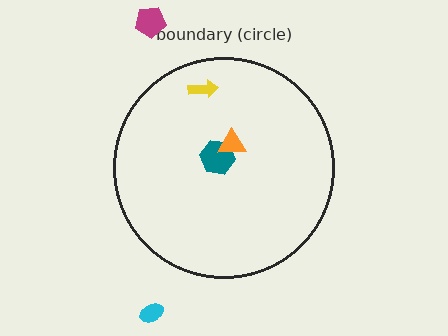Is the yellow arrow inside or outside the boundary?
Inside.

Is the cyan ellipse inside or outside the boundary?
Outside.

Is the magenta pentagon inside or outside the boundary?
Outside.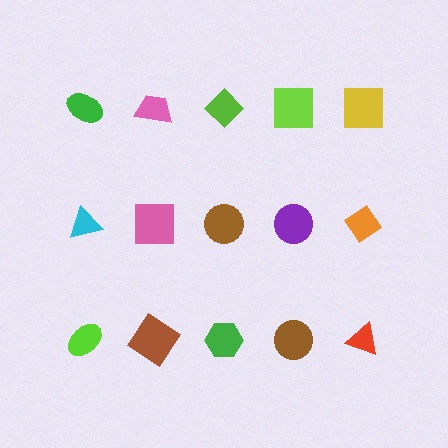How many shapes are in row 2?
5 shapes.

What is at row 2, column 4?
A purple circle.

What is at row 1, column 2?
A pink trapezoid.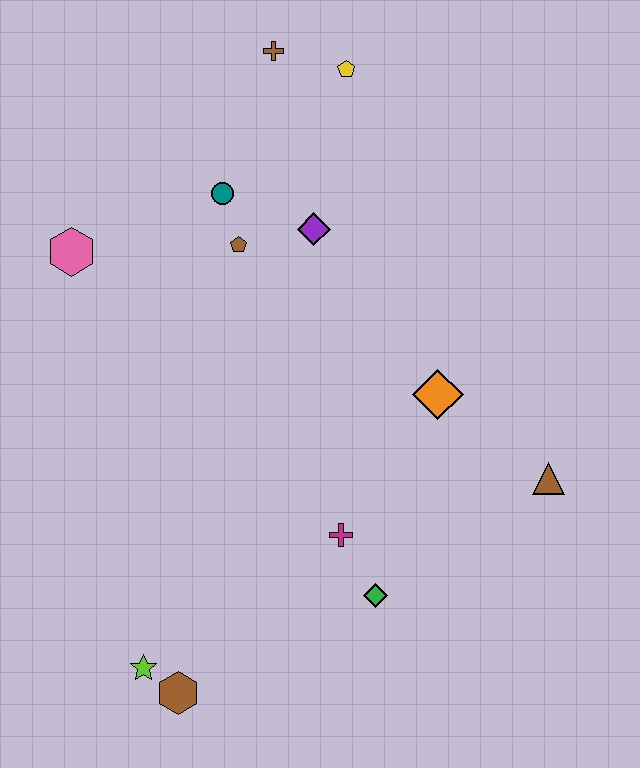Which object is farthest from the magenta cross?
The brown cross is farthest from the magenta cross.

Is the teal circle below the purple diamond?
No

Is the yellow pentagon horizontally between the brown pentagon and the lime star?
No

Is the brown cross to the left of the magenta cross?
Yes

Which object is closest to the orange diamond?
The brown triangle is closest to the orange diamond.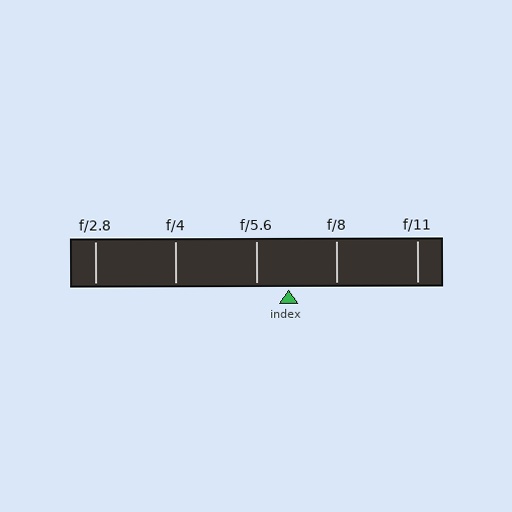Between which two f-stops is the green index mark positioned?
The index mark is between f/5.6 and f/8.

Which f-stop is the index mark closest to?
The index mark is closest to f/5.6.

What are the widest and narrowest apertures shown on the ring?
The widest aperture shown is f/2.8 and the narrowest is f/11.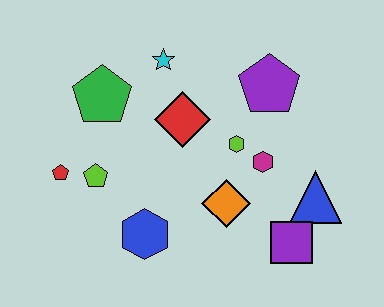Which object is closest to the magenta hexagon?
The lime hexagon is closest to the magenta hexagon.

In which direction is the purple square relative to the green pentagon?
The purple square is to the right of the green pentagon.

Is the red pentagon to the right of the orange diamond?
No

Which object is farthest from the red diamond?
The purple square is farthest from the red diamond.